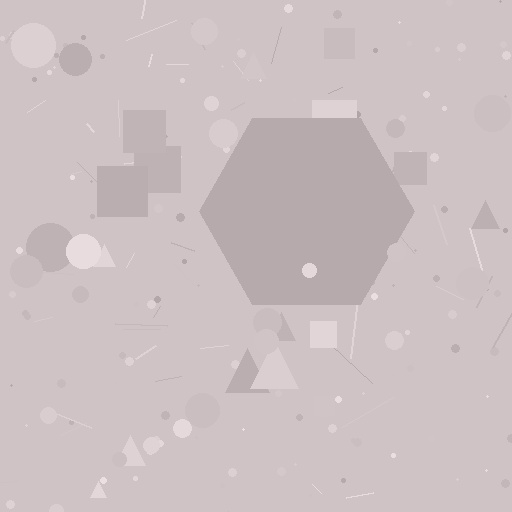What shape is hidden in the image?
A hexagon is hidden in the image.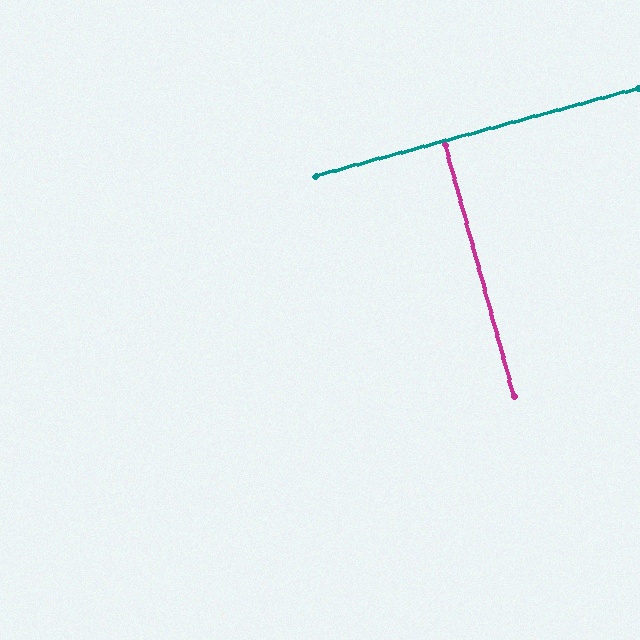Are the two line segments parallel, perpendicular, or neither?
Perpendicular — they meet at approximately 90°.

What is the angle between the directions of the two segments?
Approximately 90 degrees.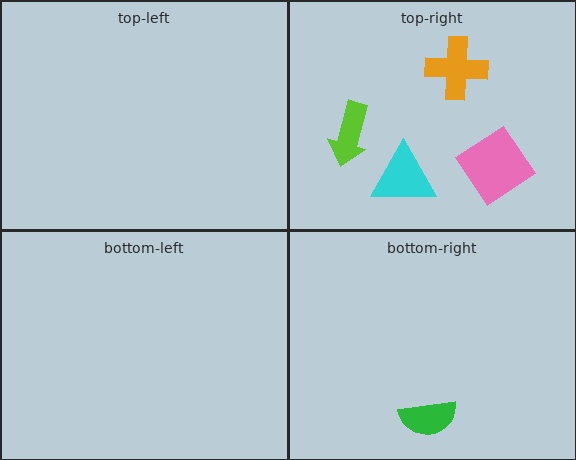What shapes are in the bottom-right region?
The green semicircle.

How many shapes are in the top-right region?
4.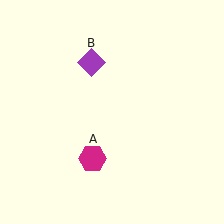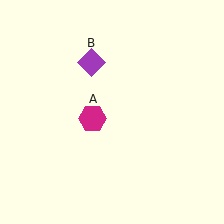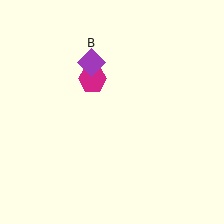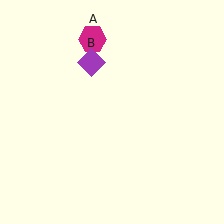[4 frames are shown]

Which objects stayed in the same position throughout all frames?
Purple diamond (object B) remained stationary.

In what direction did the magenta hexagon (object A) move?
The magenta hexagon (object A) moved up.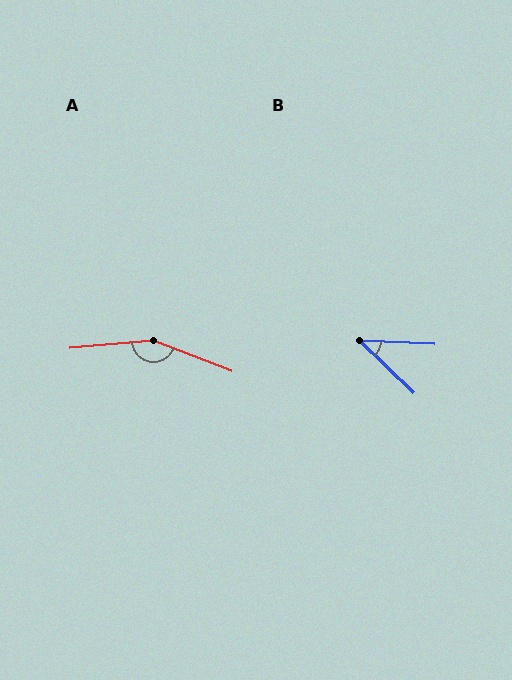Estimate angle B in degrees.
Approximately 41 degrees.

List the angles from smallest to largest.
B (41°), A (154°).